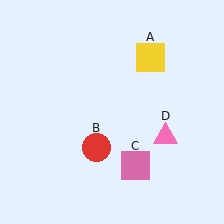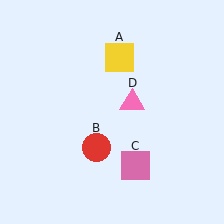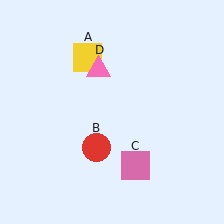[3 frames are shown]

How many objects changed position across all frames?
2 objects changed position: yellow square (object A), pink triangle (object D).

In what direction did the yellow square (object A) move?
The yellow square (object A) moved left.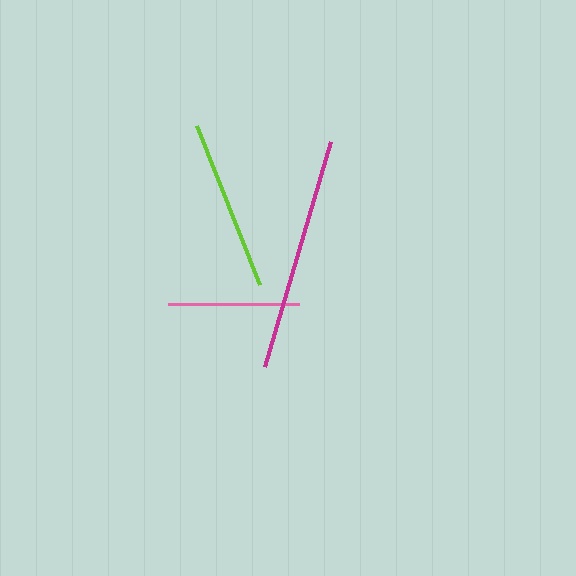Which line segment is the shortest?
The pink line is the shortest at approximately 130 pixels.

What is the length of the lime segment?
The lime segment is approximately 171 pixels long.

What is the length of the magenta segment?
The magenta segment is approximately 234 pixels long.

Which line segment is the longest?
The magenta line is the longest at approximately 234 pixels.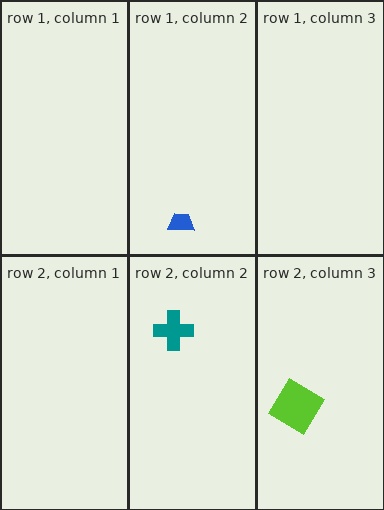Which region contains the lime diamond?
The row 2, column 3 region.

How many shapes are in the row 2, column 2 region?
1.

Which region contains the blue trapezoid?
The row 1, column 2 region.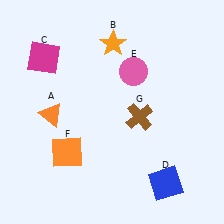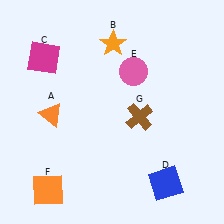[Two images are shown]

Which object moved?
The orange square (F) moved down.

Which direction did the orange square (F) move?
The orange square (F) moved down.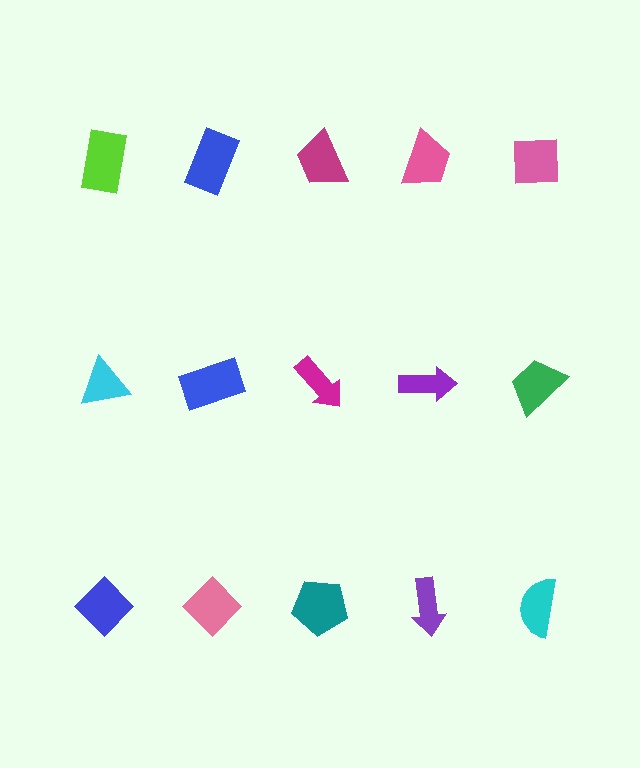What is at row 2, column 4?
A purple arrow.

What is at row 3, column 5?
A cyan semicircle.